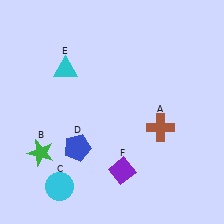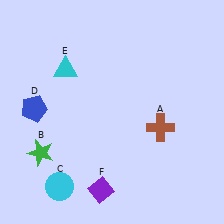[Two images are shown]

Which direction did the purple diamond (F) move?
The purple diamond (F) moved left.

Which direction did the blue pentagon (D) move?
The blue pentagon (D) moved left.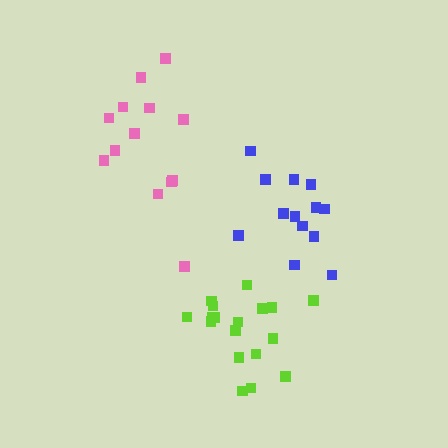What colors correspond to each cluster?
The clusters are colored: pink, lime, blue.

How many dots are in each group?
Group 1: 13 dots, Group 2: 18 dots, Group 3: 13 dots (44 total).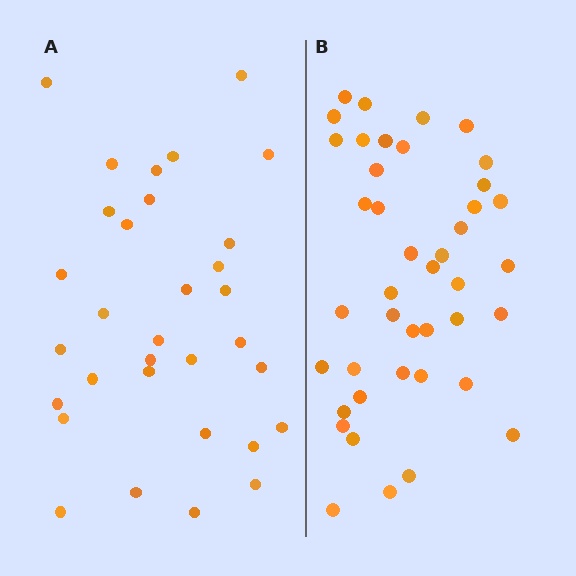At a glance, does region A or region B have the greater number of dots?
Region B (the right region) has more dots.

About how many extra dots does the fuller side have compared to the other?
Region B has roughly 10 or so more dots than region A.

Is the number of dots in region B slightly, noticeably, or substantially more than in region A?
Region B has noticeably more, but not dramatically so. The ratio is roughly 1.3 to 1.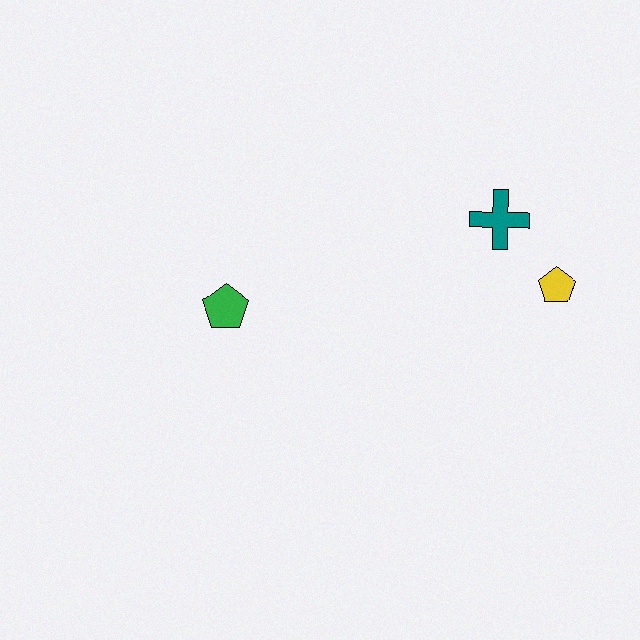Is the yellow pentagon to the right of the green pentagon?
Yes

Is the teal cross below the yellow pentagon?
No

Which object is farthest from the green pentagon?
The yellow pentagon is farthest from the green pentagon.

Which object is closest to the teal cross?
The yellow pentagon is closest to the teal cross.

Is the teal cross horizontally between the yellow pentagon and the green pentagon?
Yes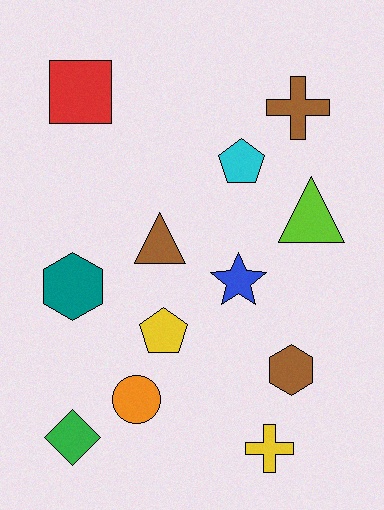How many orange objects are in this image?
There is 1 orange object.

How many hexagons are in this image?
There are 2 hexagons.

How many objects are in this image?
There are 12 objects.